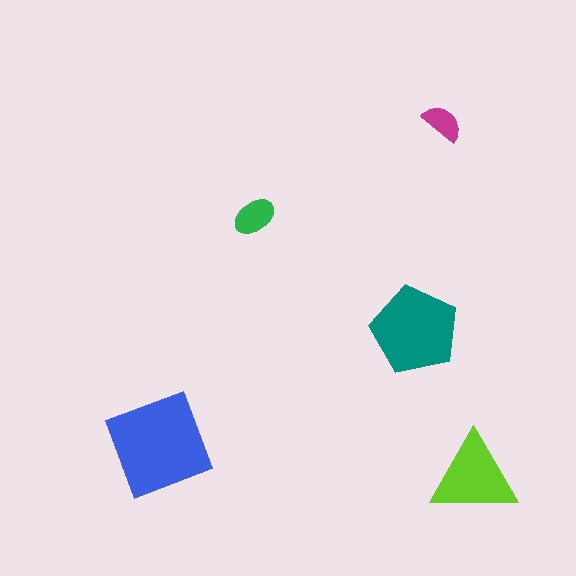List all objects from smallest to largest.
The magenta semicircle, the green ellipse, the lime triangle, the teal pentagon, the blue diamond.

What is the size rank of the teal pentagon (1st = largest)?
2nd.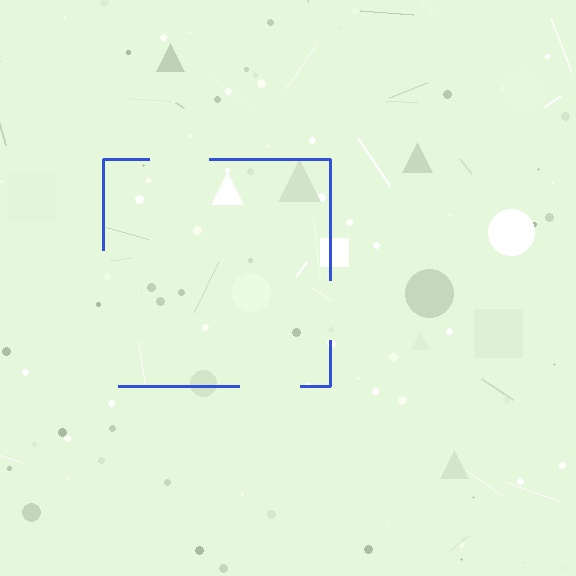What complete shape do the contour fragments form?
The contour fragments form a square.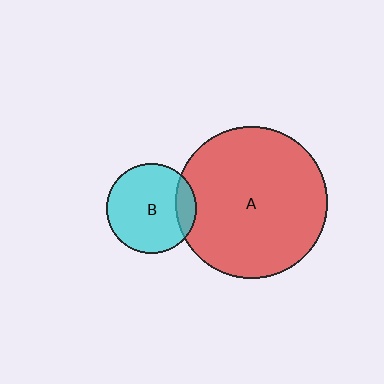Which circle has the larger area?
Circle A (red).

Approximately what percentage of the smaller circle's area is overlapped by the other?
Approximately 15%.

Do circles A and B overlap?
Yes.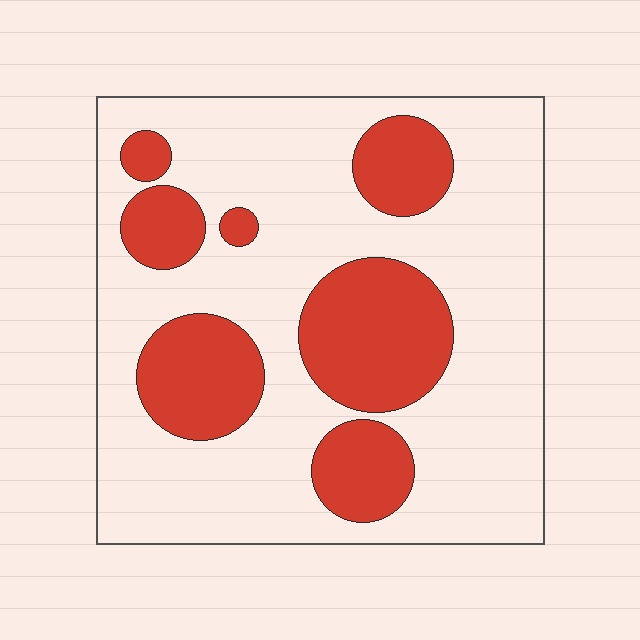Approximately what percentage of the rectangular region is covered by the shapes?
Approximately 30%.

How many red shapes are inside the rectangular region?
7.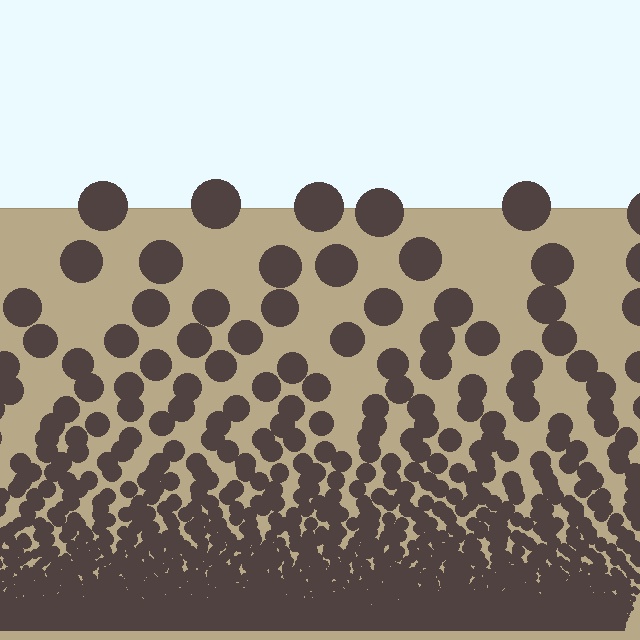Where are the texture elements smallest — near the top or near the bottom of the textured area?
Near the bottom.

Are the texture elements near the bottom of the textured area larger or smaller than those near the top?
Smaller. The gradient is inverted — elements near the bottom are smaller and denser.